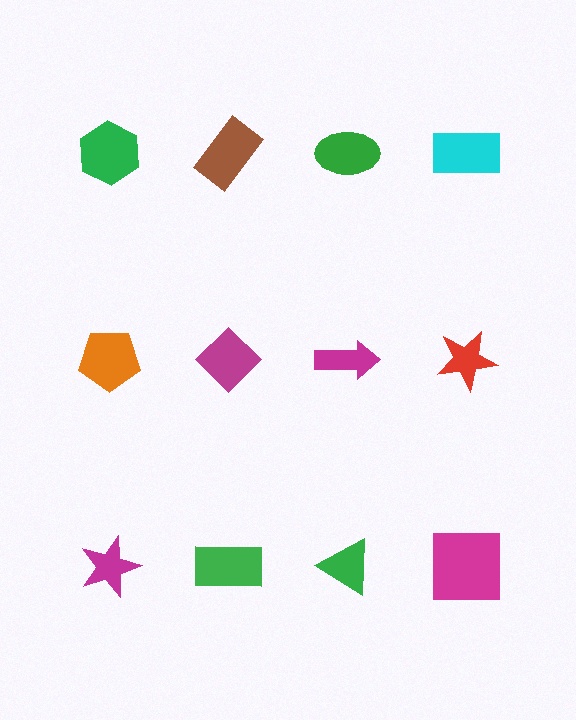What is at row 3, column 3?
A green triangle.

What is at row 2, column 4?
A red star.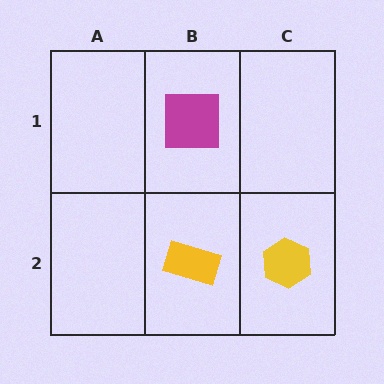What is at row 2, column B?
A yellow rectangle.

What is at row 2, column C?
A yellow hexagon.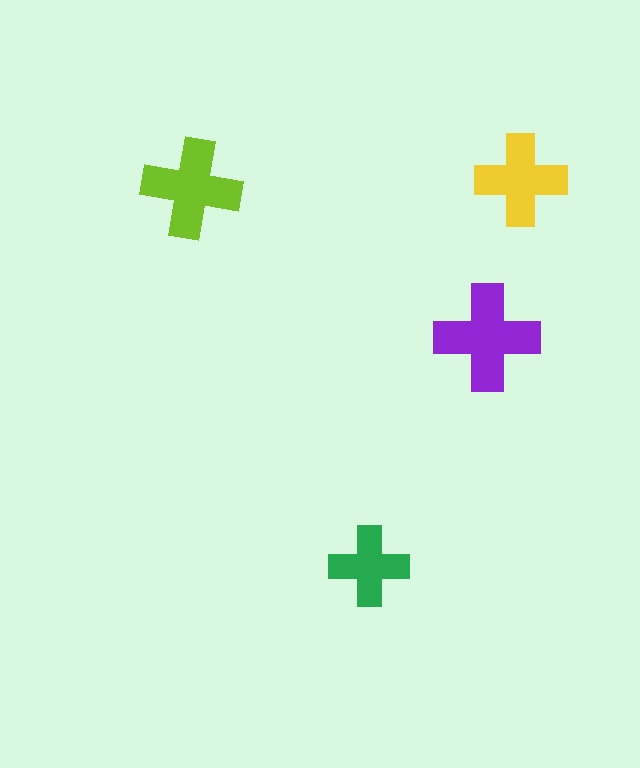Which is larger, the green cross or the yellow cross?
The yellow one.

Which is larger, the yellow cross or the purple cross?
The purple one.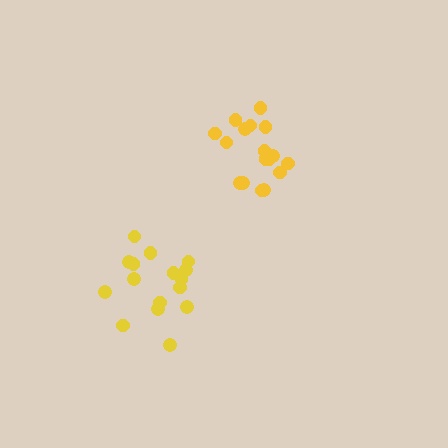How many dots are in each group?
Group 1: 16 dots, Group 2: 18 dots (34 total).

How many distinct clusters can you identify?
There are 2 distinct clusters.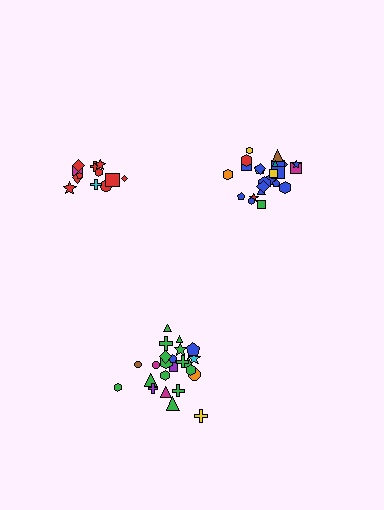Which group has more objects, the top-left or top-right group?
The top-right group.